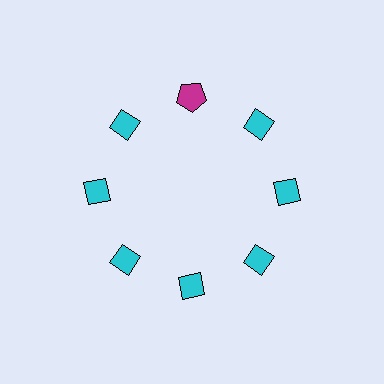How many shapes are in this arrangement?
There are 8 shapes arranged in a ring pattern.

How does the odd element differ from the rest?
It differs in both color (magenta instead of cyan) and shape (pentagon instead of diamond).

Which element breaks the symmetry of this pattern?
The magenta pentagon at roughly the 12 o'clock position breaks the symmetry. All other shapes are cyan diamonds.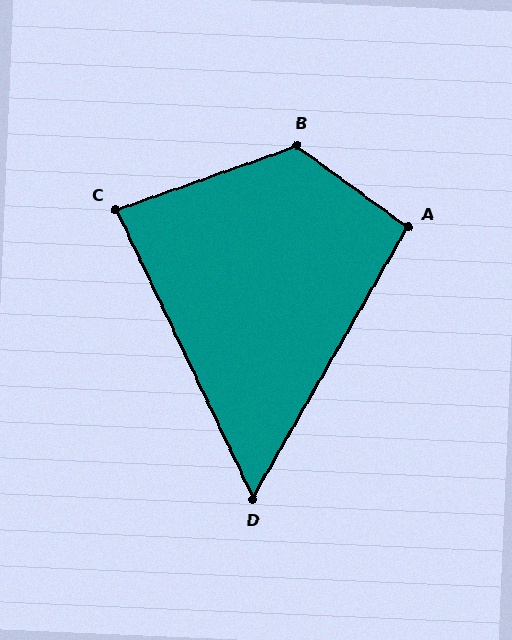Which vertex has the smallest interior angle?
D, at approximately 55 degrees.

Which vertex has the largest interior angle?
B, at approximately 125 degrees.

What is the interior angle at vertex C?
Approximately 84 degrees (acute).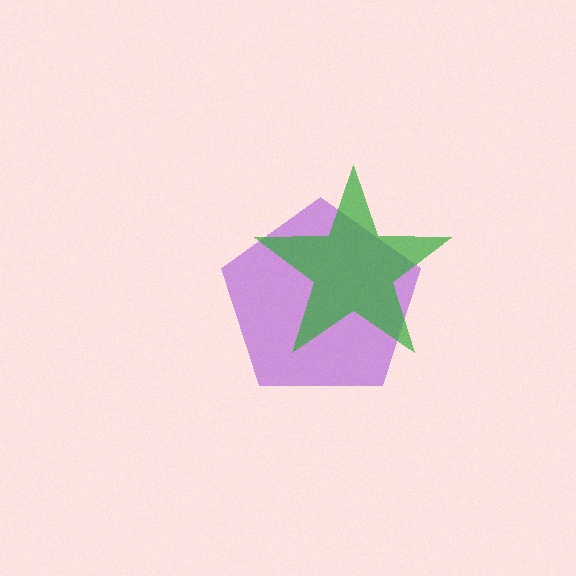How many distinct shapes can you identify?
There are 2 distinct shapes: a purple pentagon, a green star.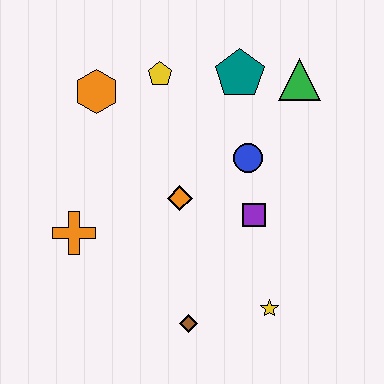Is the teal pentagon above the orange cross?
Yes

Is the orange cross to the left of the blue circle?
Yes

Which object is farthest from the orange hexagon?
The yellow star is farthest from the orange hexagon.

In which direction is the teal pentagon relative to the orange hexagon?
The teal pentagon is to the right of the orange hexagon.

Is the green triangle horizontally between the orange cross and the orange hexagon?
No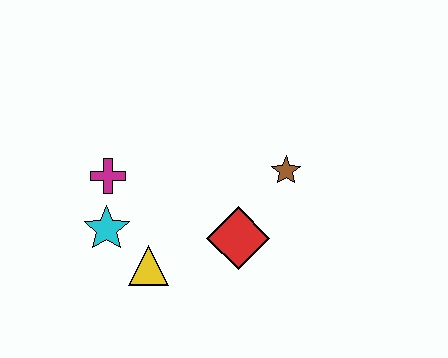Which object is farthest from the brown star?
The cyan star is farthest from the brown star.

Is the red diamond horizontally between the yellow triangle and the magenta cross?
No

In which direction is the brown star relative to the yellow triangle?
The brown star is to the right of the yellow triangle.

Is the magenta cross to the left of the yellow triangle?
Yes